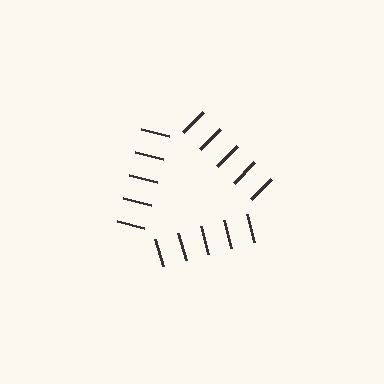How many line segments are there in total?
15 — 5 along each of the 3 edges.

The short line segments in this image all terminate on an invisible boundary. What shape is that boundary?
An illusory triangle — the line segments terminate on its edges but no continuous stroke is drawn.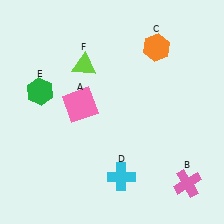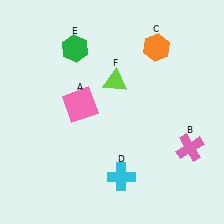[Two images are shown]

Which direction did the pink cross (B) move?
The pink cross (B) moved up.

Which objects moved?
The objects that moved are: the pink cross (B), the green hexagon (E), the lime triangle (F).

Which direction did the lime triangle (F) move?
The lime triangle (F) moved right.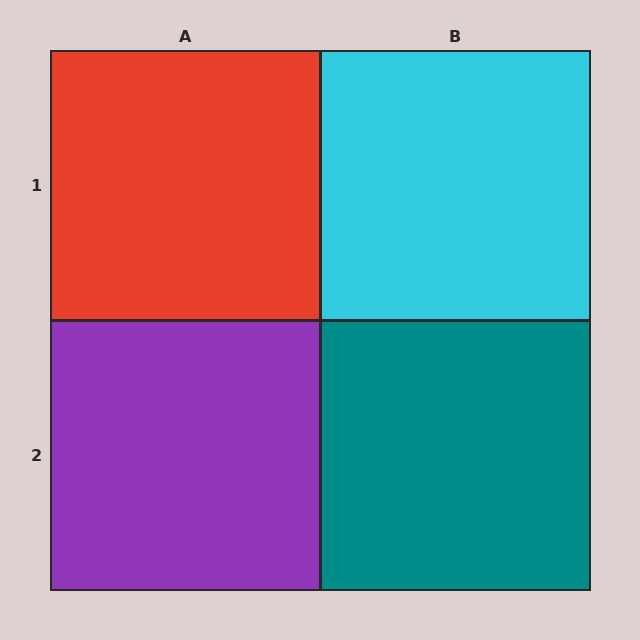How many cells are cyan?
1 cell is cyan.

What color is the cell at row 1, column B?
Cyan.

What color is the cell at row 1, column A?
Red.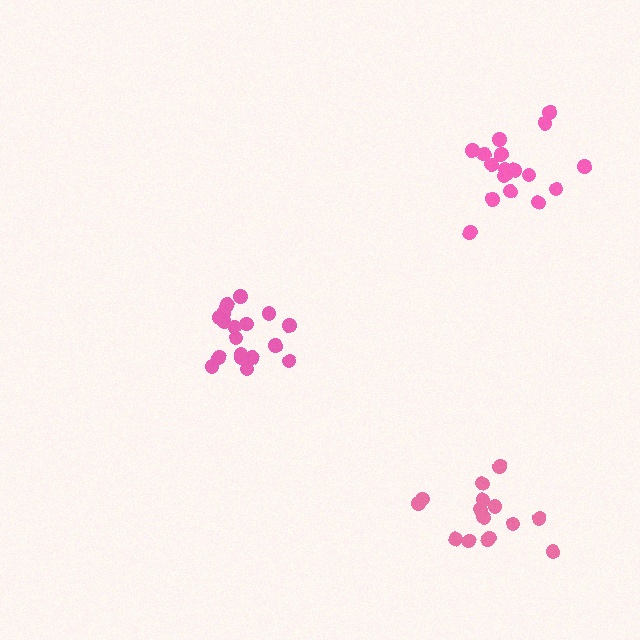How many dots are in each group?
Group 1: 18 dots, Group 2: 18 dots, Group 3: 15 dots (51 total).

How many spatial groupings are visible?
There are 3 spatial groupings.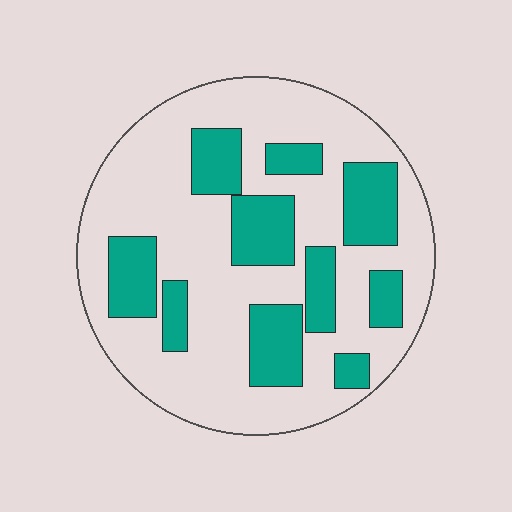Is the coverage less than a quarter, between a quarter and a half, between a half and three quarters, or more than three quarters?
Between a quarter and a half.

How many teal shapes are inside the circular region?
10.